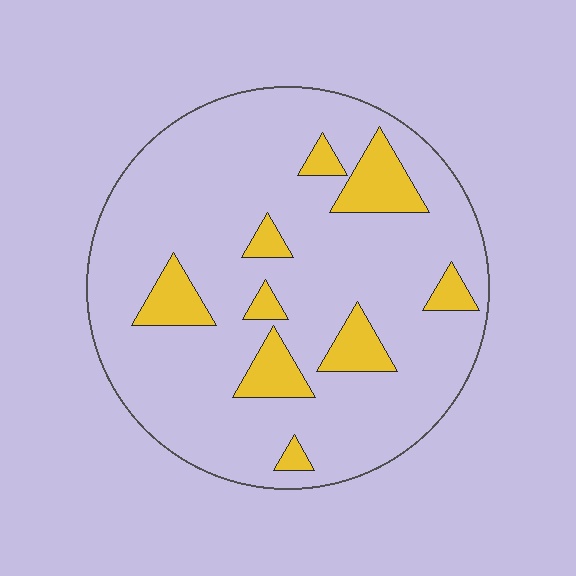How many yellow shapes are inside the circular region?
9.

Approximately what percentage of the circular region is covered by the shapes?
Approximately 15%.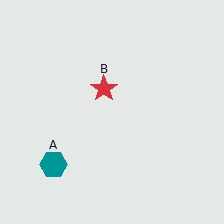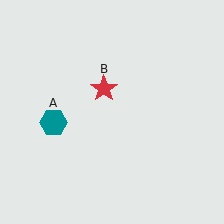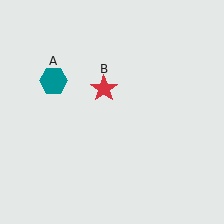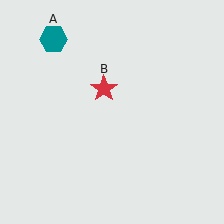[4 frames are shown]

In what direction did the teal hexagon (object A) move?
The teal hexagon (object A) moved up.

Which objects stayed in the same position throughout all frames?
Red star (object B) remained stationary.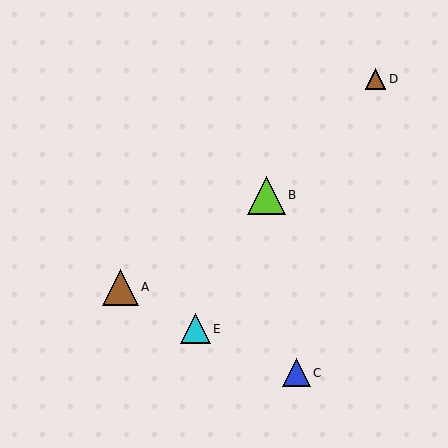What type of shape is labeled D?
Shape D is a brown triangle.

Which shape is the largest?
The lime triangle (labeled B) is the largest.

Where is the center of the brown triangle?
The center of the brown triangle is at (375, 79).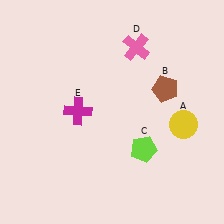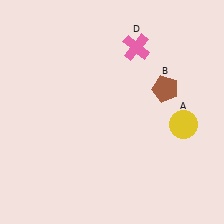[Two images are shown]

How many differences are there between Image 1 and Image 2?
There are 2 differences between the two images.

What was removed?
The lime pentagon (C), the magenta cross (E) were removed in Image 2.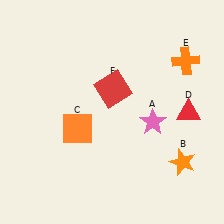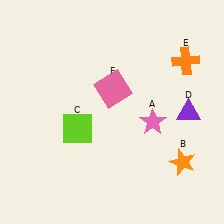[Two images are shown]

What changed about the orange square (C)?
In Image 1, C is orange. In Image 2, it changed to lime.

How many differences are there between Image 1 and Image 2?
There are 3 differences between the two images.